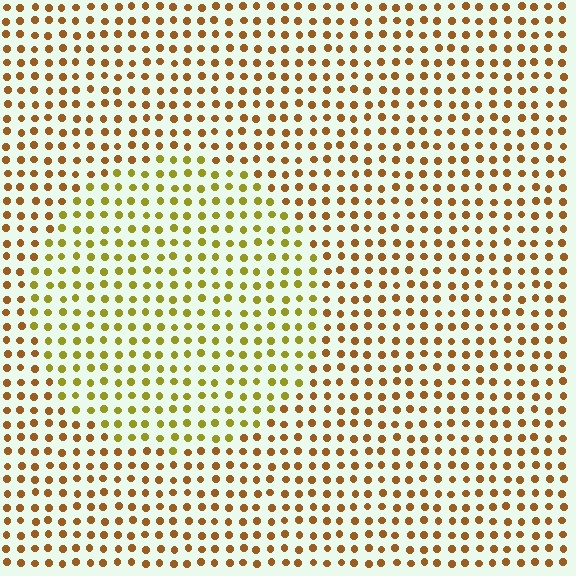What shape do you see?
I see a circle.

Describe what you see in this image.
The image is filled with small brown elements in a uniform arrangement. A circle-shaped region is visible where the elements are tinted to a slightly different hue, forming a subtle color boundary.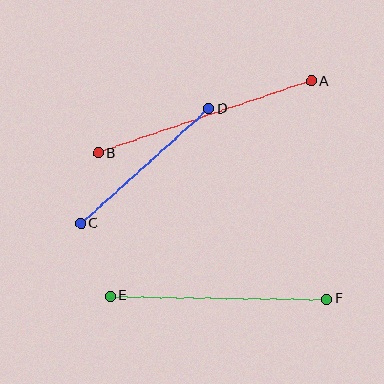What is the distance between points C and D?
The distance is approximately 172 pixels.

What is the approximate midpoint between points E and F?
The midpoint is at approximately (219, 298) pixels.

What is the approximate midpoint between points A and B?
The midpoint is at approximately (205, 117) pixels.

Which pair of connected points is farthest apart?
Points A and B are farthest apart.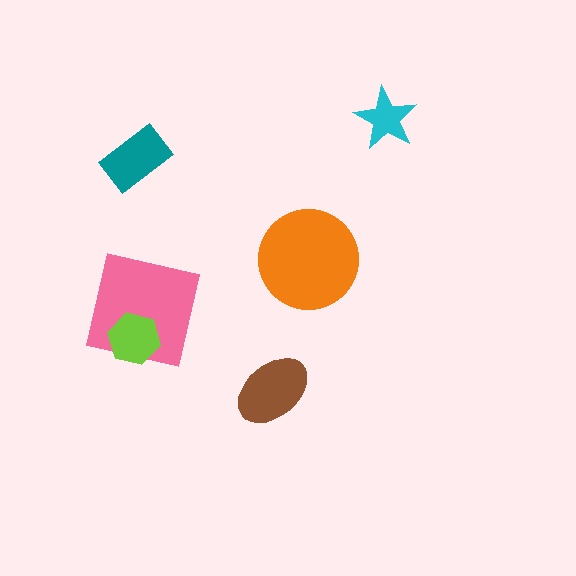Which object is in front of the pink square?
The lime hexagon is in front of the pink square.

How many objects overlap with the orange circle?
0 objects overlap with the orange circle.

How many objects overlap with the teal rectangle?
0 objects overlap with the teal rectangle.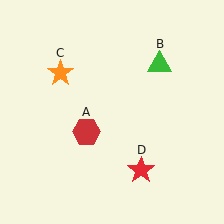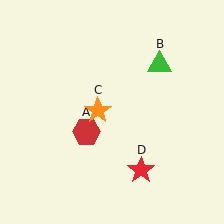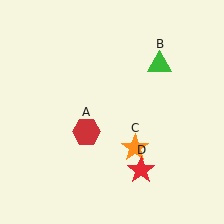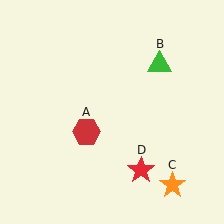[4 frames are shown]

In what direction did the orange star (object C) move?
The orange star (object C) moved down and to the right.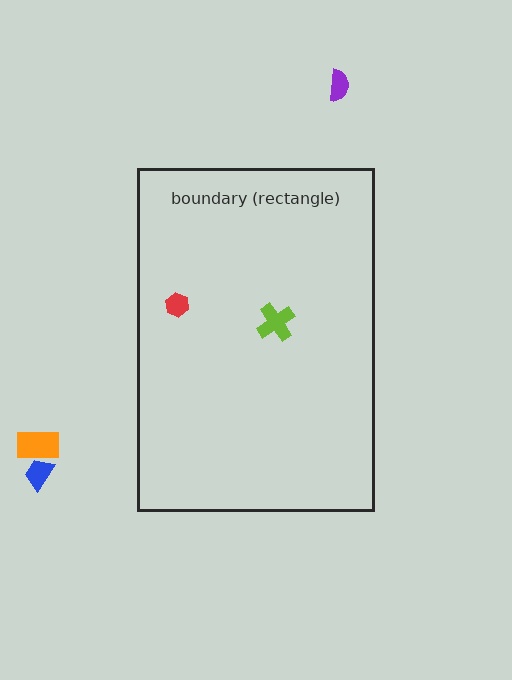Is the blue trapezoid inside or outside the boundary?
Outside.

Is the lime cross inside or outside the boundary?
Inside.